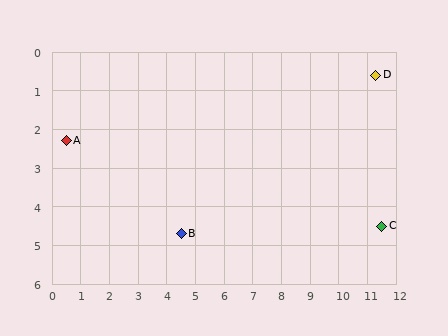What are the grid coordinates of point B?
Point B is at approximately (4.5, 4.7).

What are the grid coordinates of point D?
Point D is at approximately (11.3, 0.6).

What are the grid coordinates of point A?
Point A is at approximately (0.5, 2.3).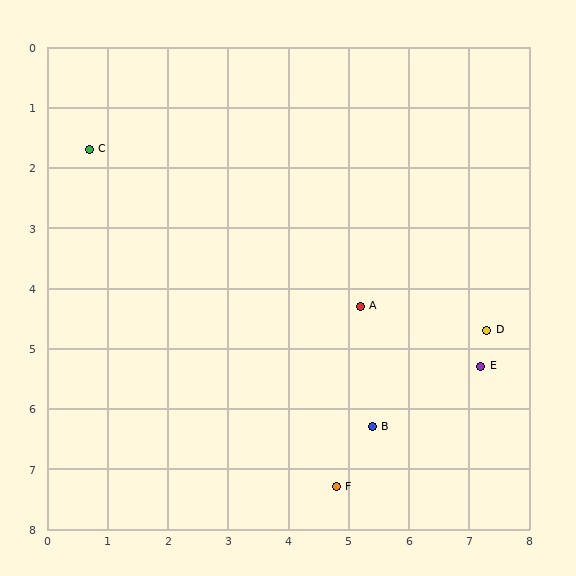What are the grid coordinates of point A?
Point A is at approximately (5.2, 4.3).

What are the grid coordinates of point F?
Point F is at approximately (4.8, 7.3).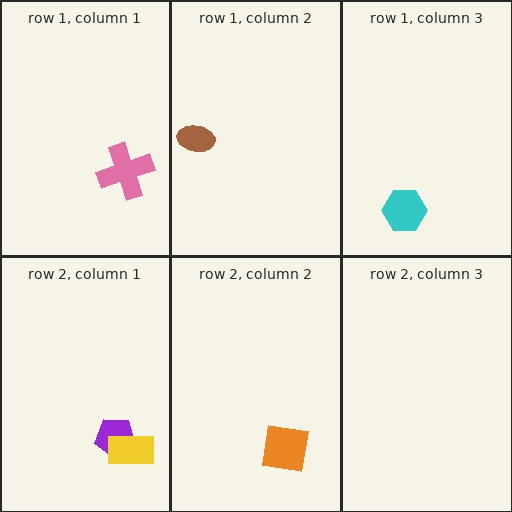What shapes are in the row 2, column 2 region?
The orange square.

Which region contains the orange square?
The row 2, column 2 region.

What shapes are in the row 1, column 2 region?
The brown ellipse.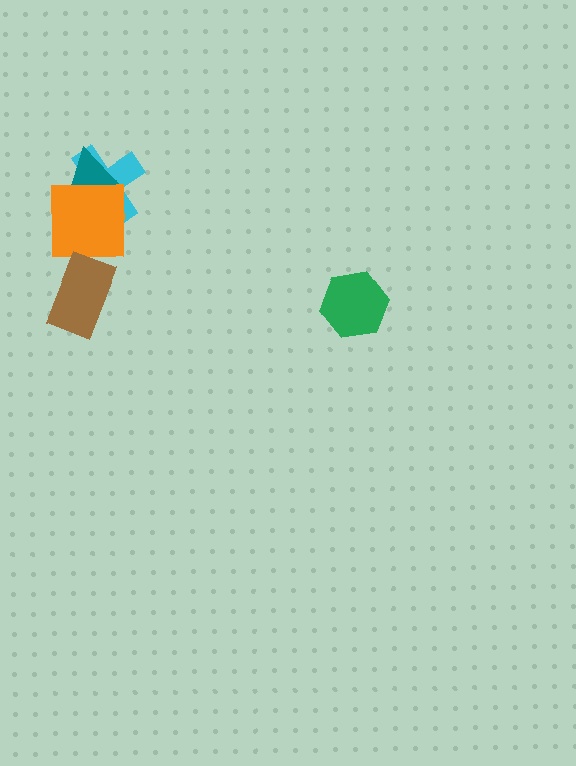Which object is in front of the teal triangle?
The orange square is in front of the teal triangle.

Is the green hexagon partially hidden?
No, no other shape covers it.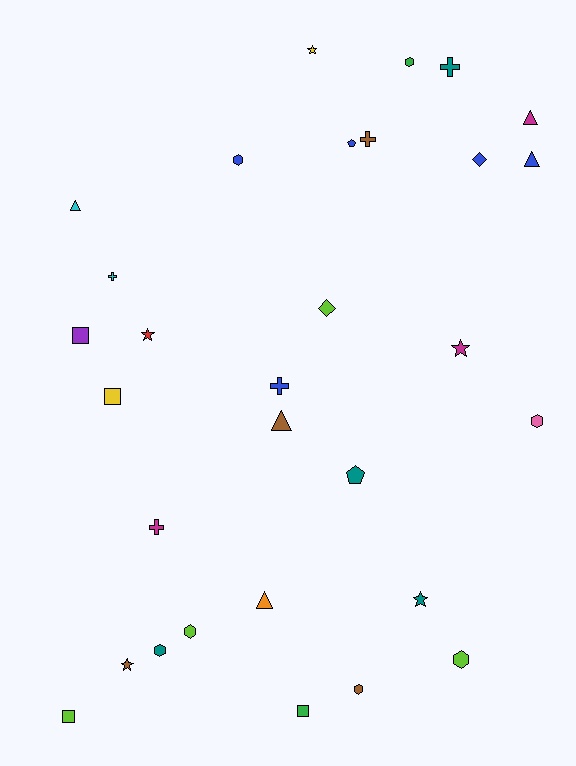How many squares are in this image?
There are 4 squares.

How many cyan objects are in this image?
There are 2 cyan objects.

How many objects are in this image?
There are 30 objects.